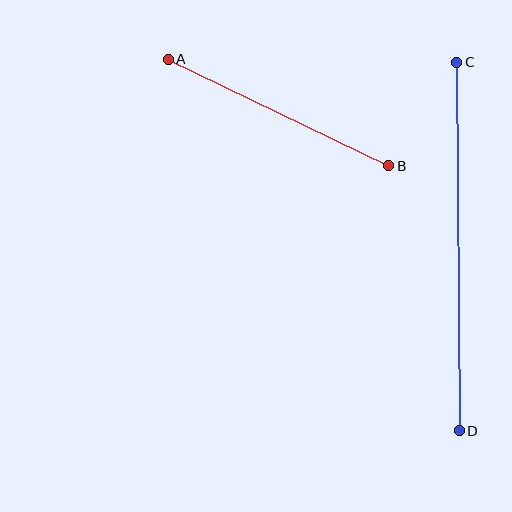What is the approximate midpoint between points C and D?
The midpoint is at approximately (458, 247) pixels.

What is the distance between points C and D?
The distance is approximately 369 pixels.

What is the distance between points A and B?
The distance is approximately 245 pixels.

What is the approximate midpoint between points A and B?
The midpoint is at approximately (279, 113) pixels.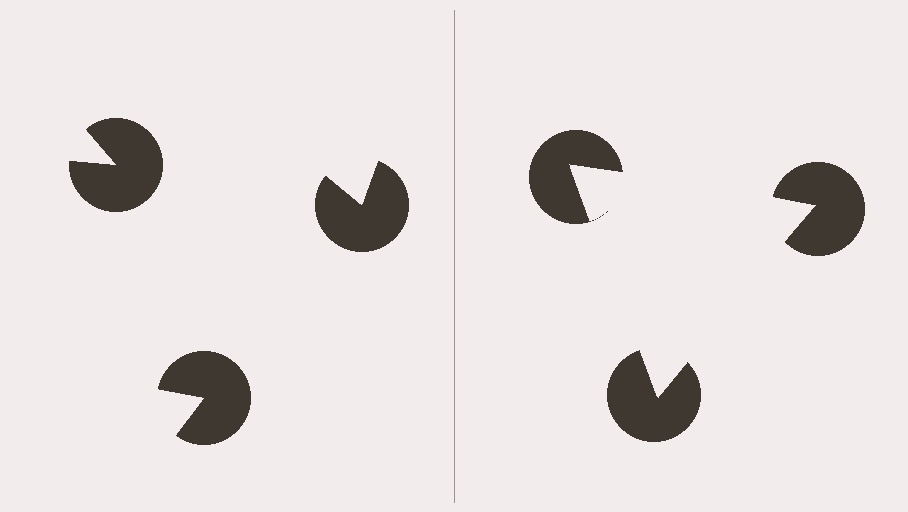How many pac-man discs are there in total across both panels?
6 — 3 on each side.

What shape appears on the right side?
An illusory triangle.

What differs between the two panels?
The pac-man discs are positioned identically on both sides; only the wedge orientations differ. On the right they align to a triangle; on the left they are misaligned.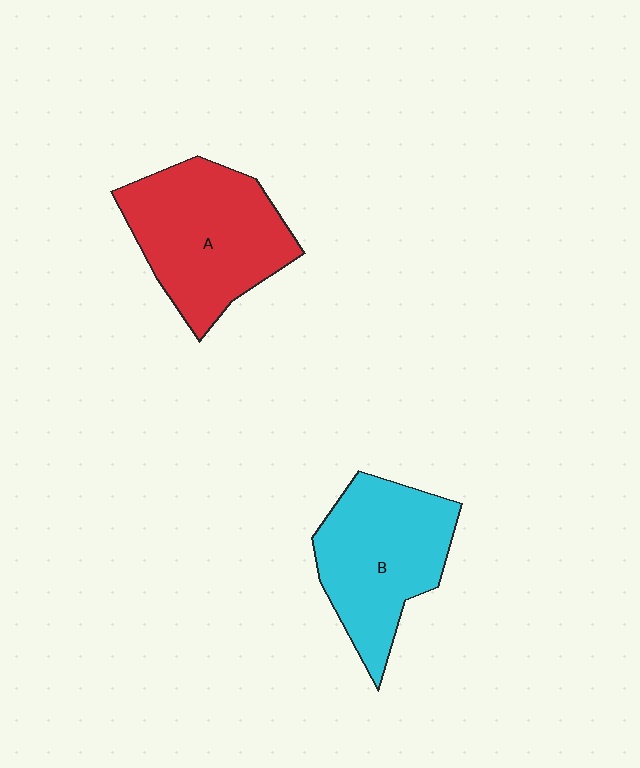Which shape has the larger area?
Shape A (red).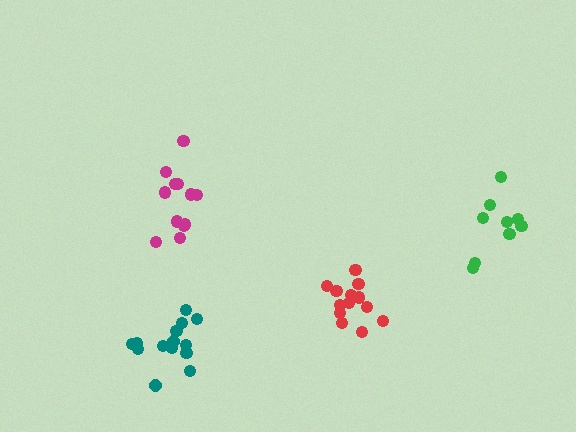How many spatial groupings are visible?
There are 4 spatial groupings.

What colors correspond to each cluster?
The clusters are colored: magenta, teal, green, red.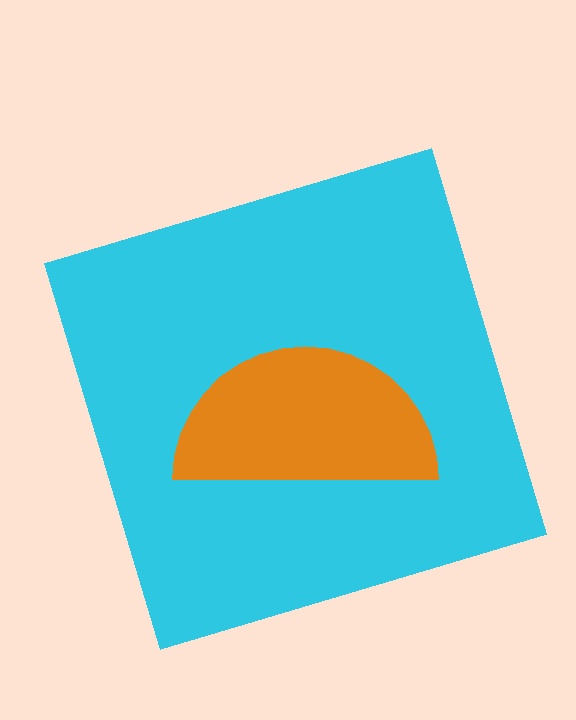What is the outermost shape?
The cyan square.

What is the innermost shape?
The orange semicircle.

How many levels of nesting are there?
2.